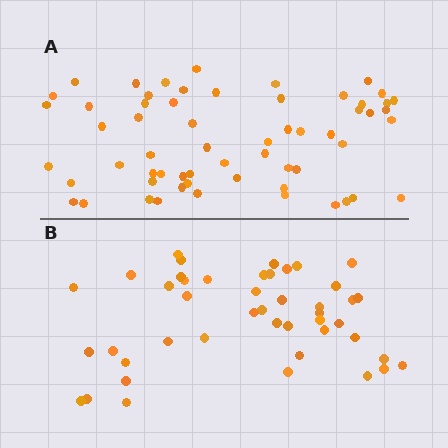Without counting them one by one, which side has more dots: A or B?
Region A (the top region) has more dots.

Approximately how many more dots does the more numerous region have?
Region A has approximately 15 more dots than region B.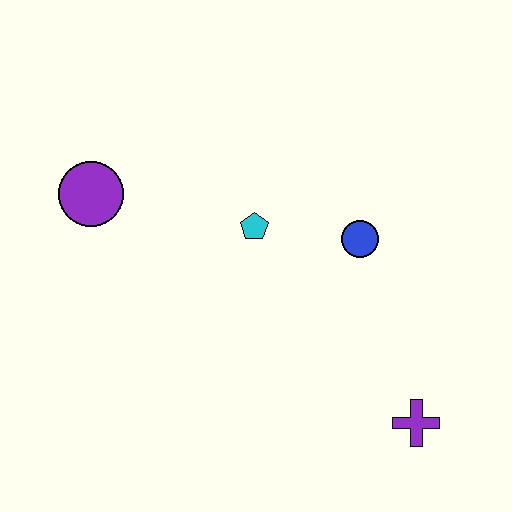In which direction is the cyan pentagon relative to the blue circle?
The cyan pentagon is to the left of the blue circle.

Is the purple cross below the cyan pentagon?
Yes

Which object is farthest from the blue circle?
The purple circle is farthest from the blue circle.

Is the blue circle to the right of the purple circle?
Yes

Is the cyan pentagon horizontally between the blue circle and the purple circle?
Yes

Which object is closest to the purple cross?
The blue circle is closest to the purple cross.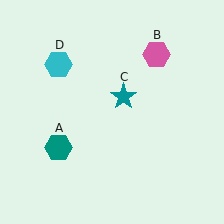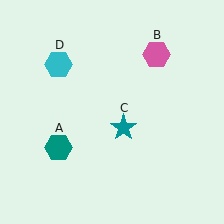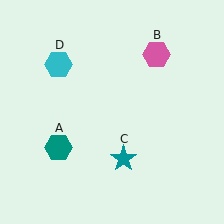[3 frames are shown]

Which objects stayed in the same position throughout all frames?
Teal hexagon (object A) and pink hexagon (object B) and cyan hexagon (object D) remained stationary.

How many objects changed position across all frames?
1 object changed position: teal star (object C).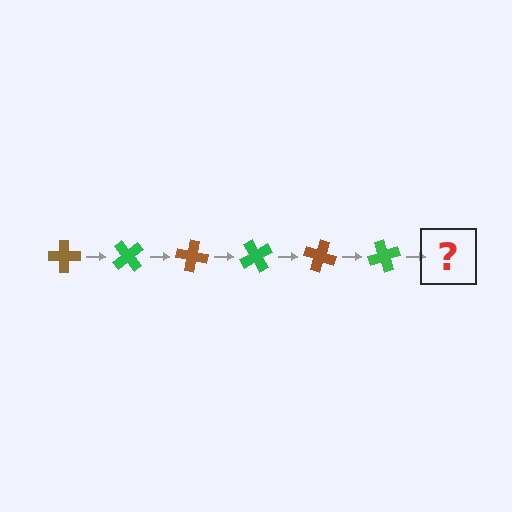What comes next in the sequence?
The next element should be a brown cross, rotated 300 degrees from the start.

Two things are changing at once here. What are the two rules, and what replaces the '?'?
The two rules are that it rotates 50 degrees each step and the color cycles through brown and green. The '?' should be a brown cross, rotated 300 degrees from the start.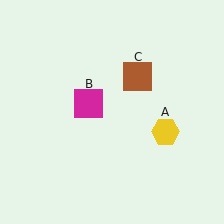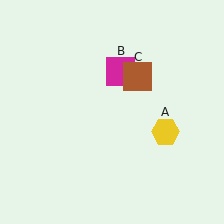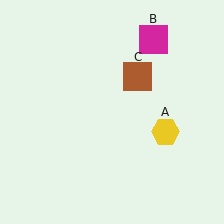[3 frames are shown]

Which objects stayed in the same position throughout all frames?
Yellow hexagon (object A) and brown square (object C) remained stationary.